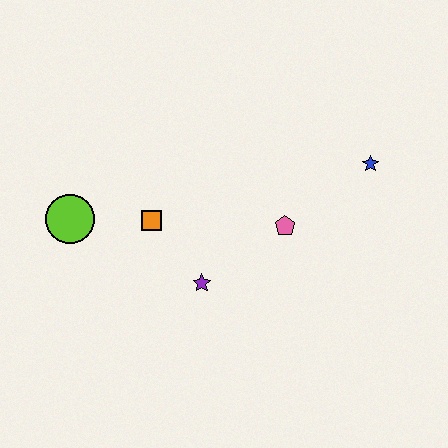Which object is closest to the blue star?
The pink pentagon is closest to the blue star.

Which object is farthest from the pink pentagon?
The lime circle is farthest from the pink pentagon.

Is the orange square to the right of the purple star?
No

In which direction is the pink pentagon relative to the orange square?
The pink pentagon is to the right of the orange square.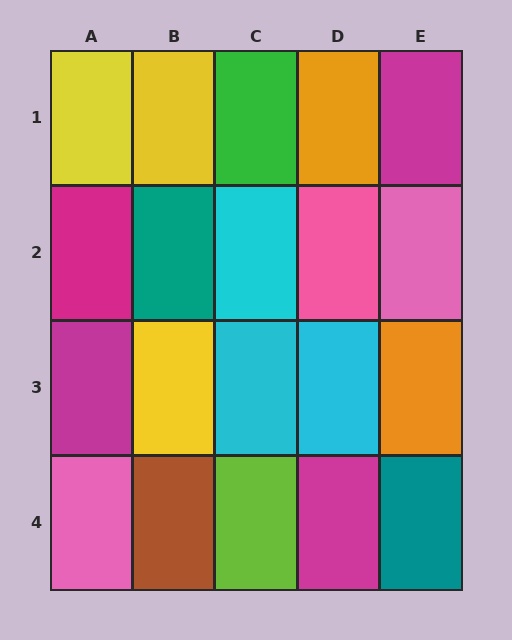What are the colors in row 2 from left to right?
Magenta, teal, cyan, pink, pink.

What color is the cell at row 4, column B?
Brown.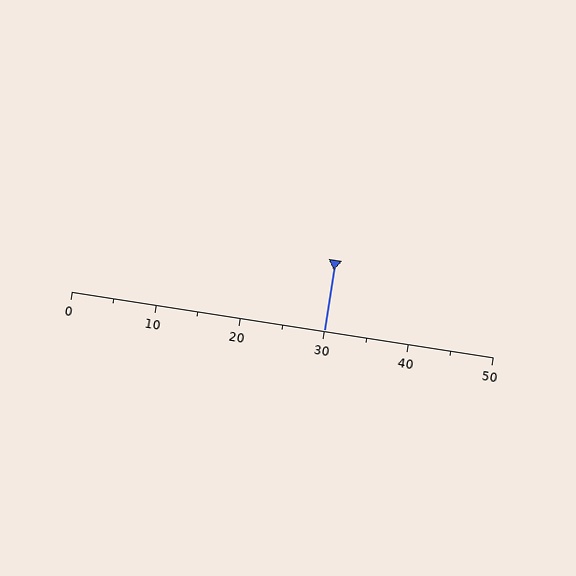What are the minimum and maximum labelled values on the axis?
The axis runs from 0 to 50.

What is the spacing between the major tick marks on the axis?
The major ticks are spaced 10 apart.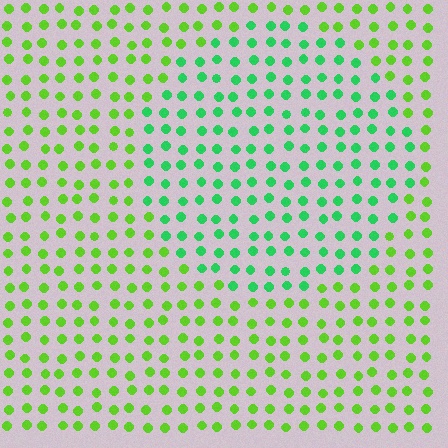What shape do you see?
I see a circle.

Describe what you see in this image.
The image is filled with small lime elements in a uniform arrangement. A circle-shaped region is visible where the elements are tinted to a slightly different hue, forming a subtle color boundary.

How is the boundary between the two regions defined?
The boundary is defined purely by a slight shift in hue (about 39 degrees). Spacing, size, and orientation are identical on both sides.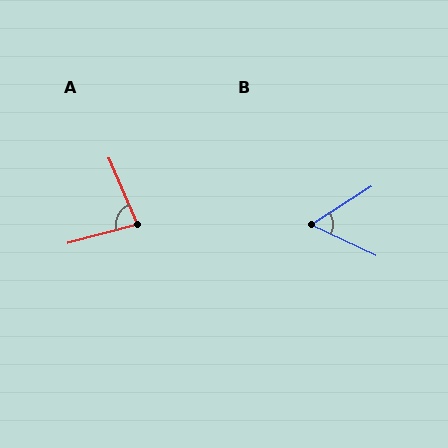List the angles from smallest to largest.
B (57°), A (82°).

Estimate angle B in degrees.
Approximately 57 degrees.